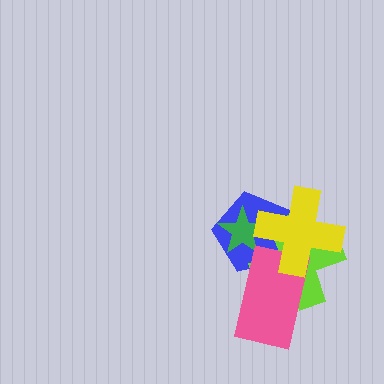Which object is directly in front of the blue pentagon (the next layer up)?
The lime cross is directly in front of the blue pentagon.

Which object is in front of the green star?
The yellow cross is in front of the green star.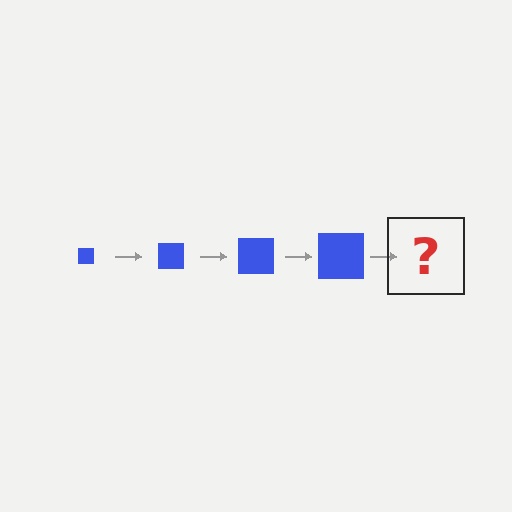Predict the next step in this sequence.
The next step is a blue square, larger than the previous one.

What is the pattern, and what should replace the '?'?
The pattern is that the square gets progressively larger each step. The '?' should be a blue square, larger than the previous one.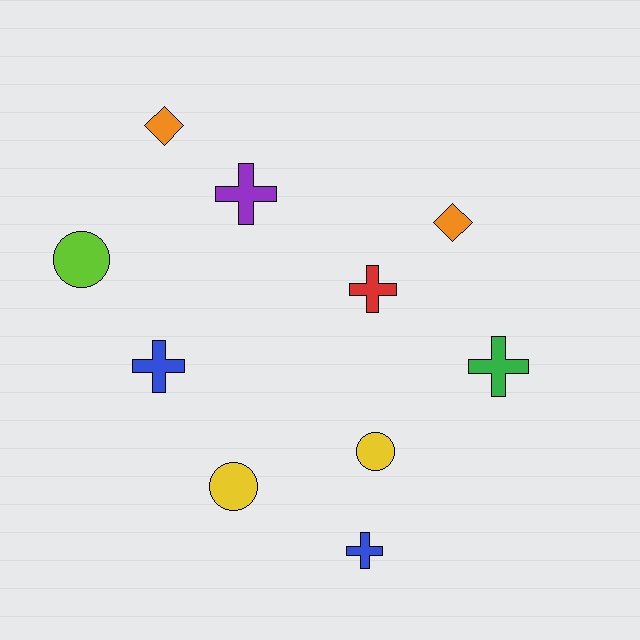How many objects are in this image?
There are 10 objects.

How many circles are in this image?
There are 3 circles.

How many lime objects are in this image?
There is 1 lime object.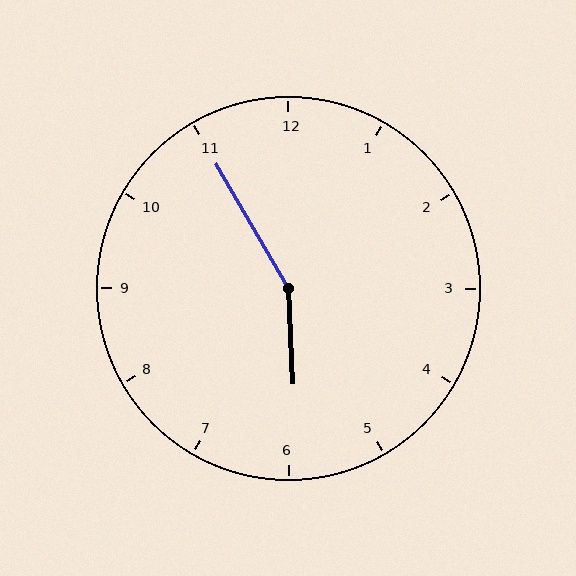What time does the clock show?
5:55.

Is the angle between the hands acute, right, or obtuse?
It is obtuse.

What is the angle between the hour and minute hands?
Approximately 152 degrees.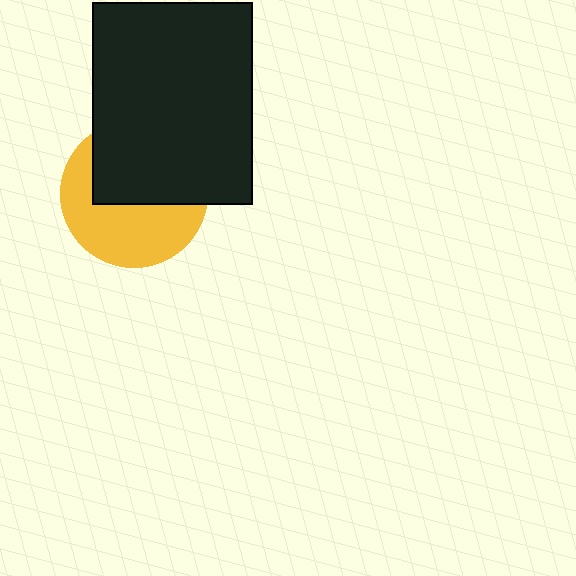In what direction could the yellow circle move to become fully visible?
The yellow circle could move down. That would shift it out from behind the black rectangle entirely.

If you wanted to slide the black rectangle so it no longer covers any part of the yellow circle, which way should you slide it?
Slide it up — that is the most direct way to separate the two shapes.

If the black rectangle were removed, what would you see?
You would see the complete yellow circle.